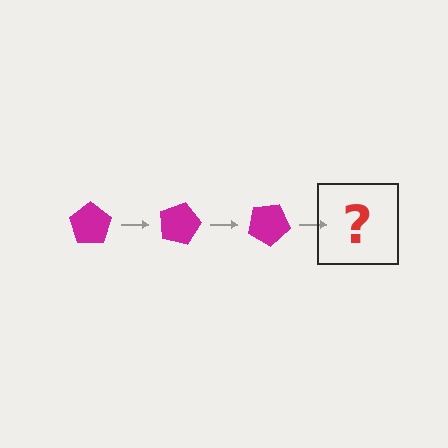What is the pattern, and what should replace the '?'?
The pattern is that the pentagon rotates 15 degrees each step. The '?' should be a magenta pentagon rotated 45 degrees.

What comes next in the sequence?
The next element should be a magenta pentagon rotated 45 degrees.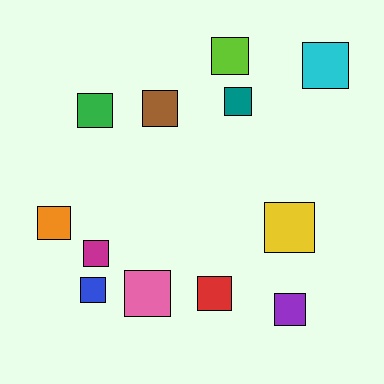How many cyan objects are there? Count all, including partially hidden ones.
There is 1 cyan object.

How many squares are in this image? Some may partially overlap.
There are 12 squares.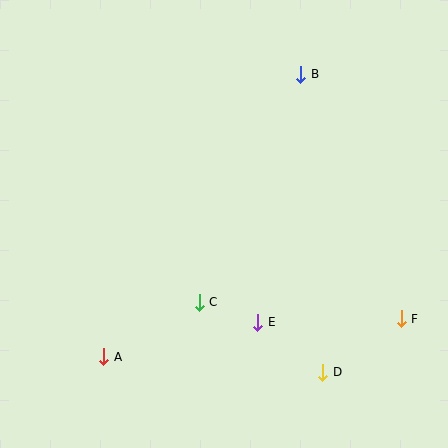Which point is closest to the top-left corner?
Point B is closest to the top-left corner.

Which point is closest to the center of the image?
Point C at (199, 302) is closest to the center.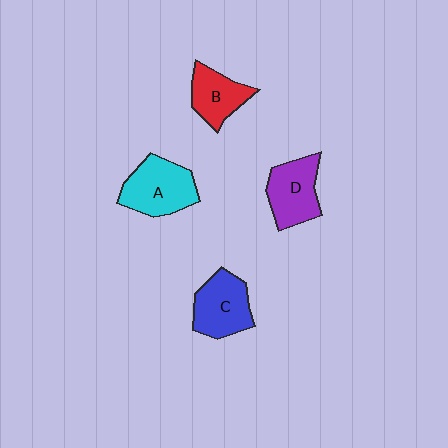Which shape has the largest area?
Shape A (cyan).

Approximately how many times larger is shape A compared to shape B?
Approximately 1.4 times.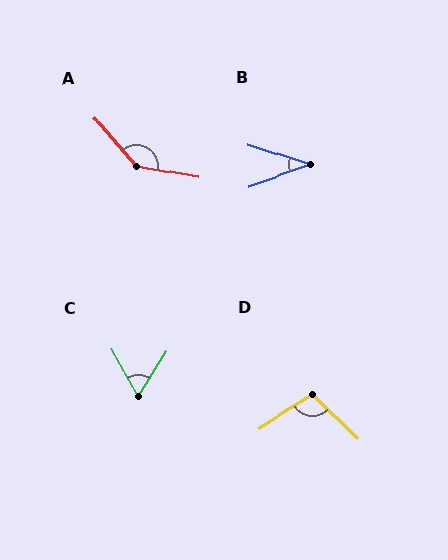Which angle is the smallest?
B, at approximately 38 degrees.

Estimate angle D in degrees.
Approximately 104 degrees.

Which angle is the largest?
A, at approximately 141 degrees.